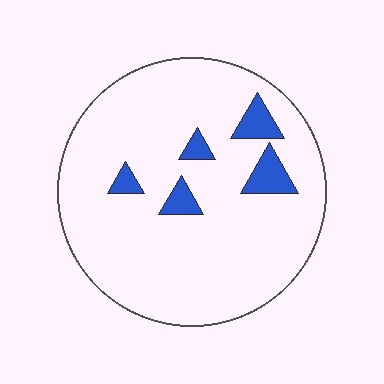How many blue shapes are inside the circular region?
5.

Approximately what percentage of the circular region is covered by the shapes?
Approximately 10%.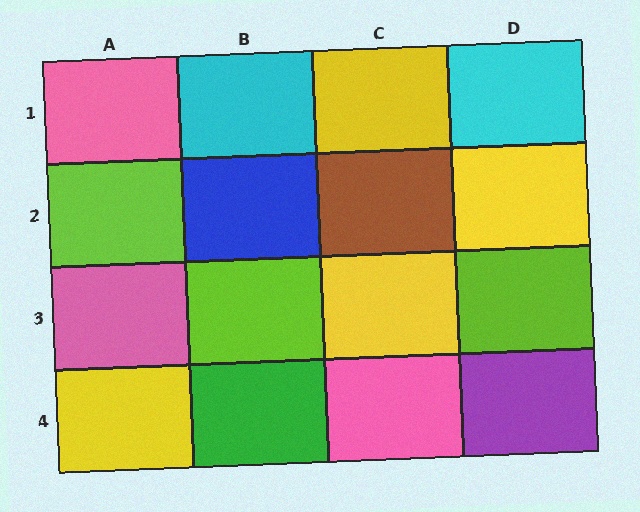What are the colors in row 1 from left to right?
Pink, cyan, yellow, cyan.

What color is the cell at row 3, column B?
Lime.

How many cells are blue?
1 cell is blue.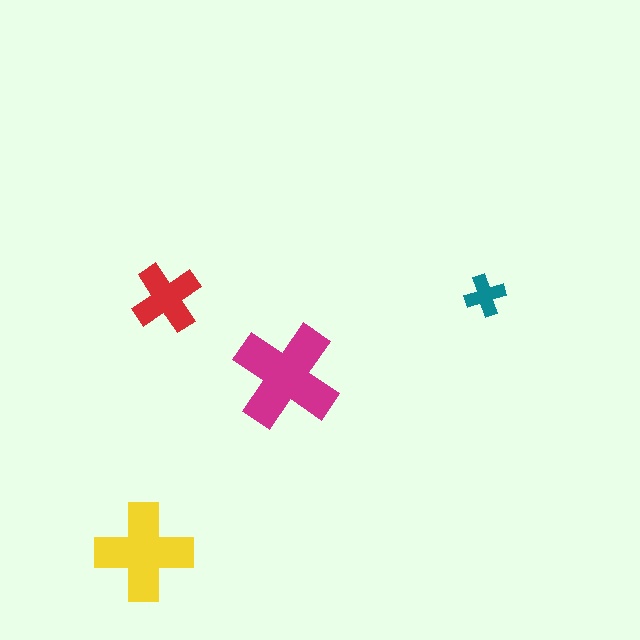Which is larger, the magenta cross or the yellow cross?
The magenta one.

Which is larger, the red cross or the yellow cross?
The yellow one.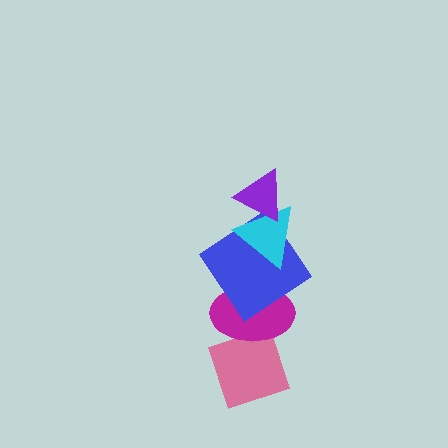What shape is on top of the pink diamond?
The magenta ellipse is on top of the pink diamond.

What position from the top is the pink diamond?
The pink diamond is 5th from the top.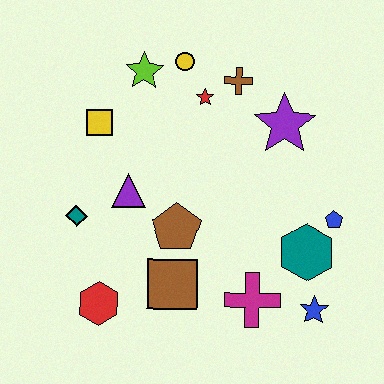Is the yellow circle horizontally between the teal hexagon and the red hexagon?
Yes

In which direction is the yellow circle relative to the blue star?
The yellow circle is above the blue star.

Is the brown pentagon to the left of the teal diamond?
No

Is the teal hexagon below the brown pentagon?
Yes